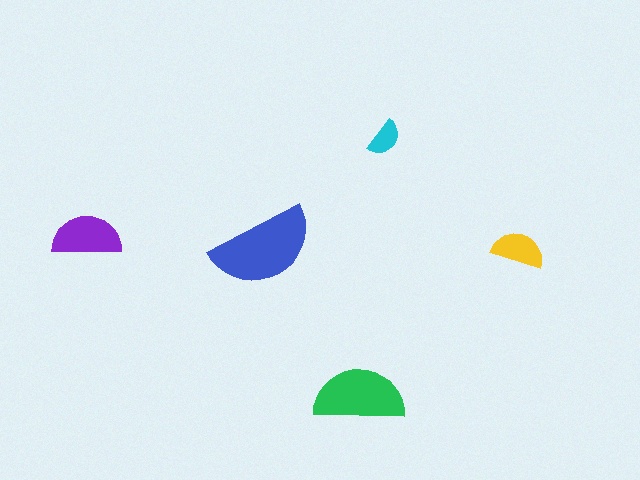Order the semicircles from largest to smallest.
the blue one, the green one, the purple one, the yellow one, the cyan one.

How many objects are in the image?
There are 5 objects in the image.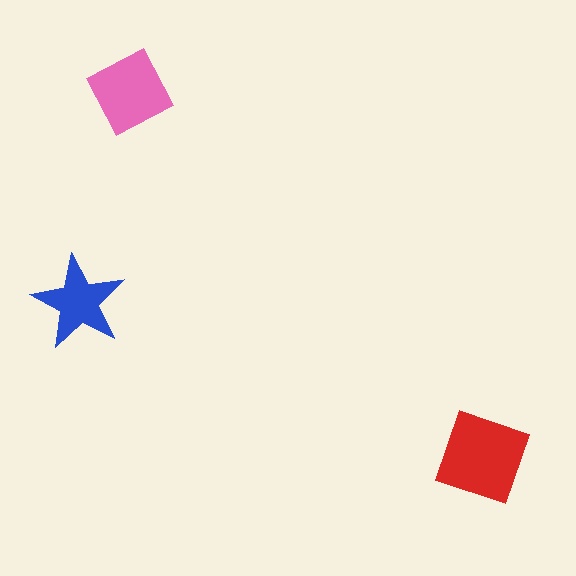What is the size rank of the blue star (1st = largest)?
3rd.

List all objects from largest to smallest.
The red square, the pink diamond, the blue star.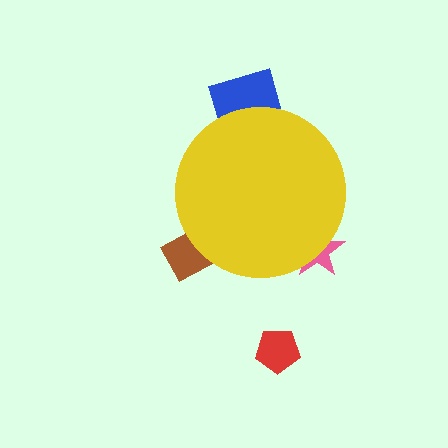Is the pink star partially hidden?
Yes, the pink star is partially hidden behind the yellow circle.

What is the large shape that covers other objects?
A yellow circle.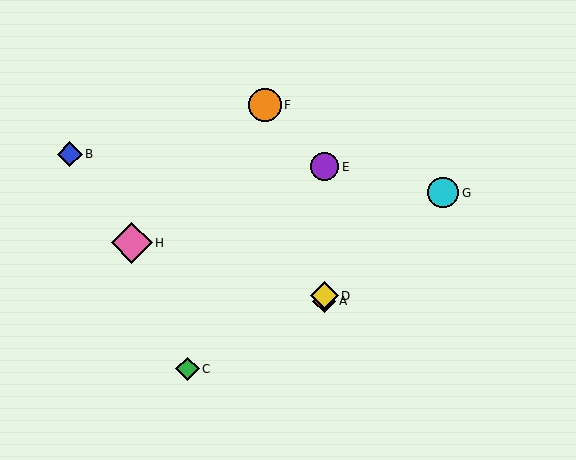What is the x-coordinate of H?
Object H is at x≈132.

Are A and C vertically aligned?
No, A is at x≈324 and C is at x≈187.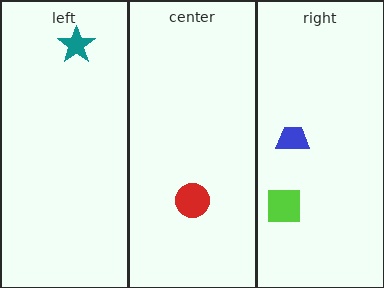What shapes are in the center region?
The red circle.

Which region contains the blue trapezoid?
The right region.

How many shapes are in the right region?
2.